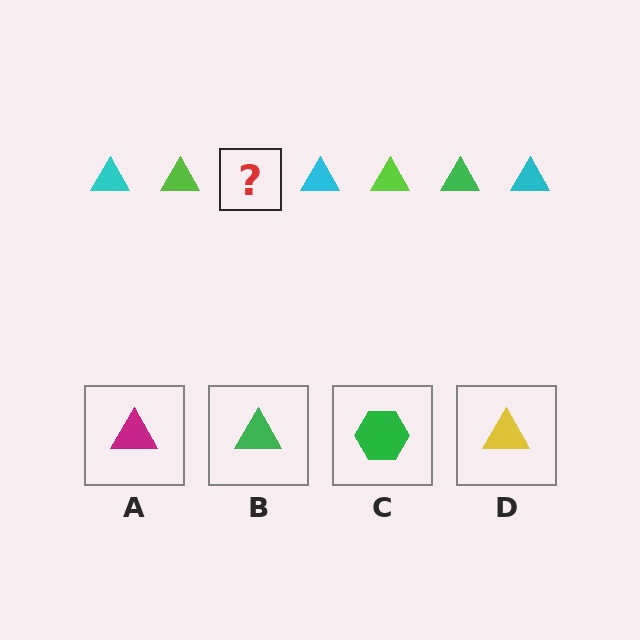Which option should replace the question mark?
Option B.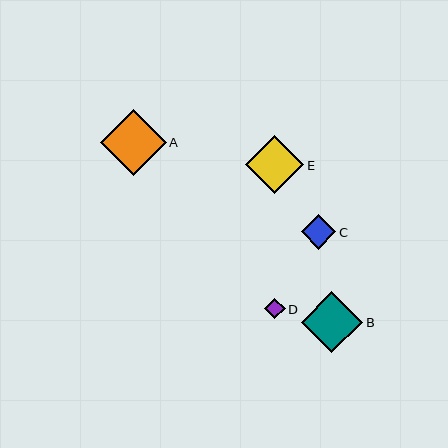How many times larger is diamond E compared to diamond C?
Diamond E is approximately 1.7 times the size of diamond C.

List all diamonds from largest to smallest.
From largest to smallest: A, B, E, C, D.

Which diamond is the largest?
Diamond A is the largest with a size of approximately 66 pixels.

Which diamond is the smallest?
Diamond D is the smallest with a size of approximately 21 pixels.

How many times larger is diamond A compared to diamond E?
Diamond A is approximately 1.1 times the size of diamond E.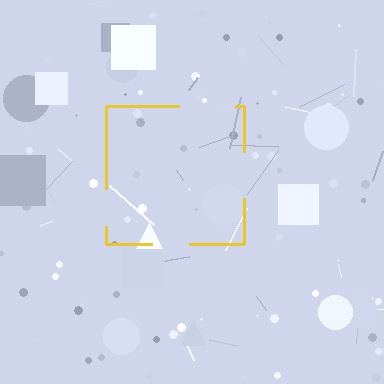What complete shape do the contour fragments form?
The contour fragments form a square.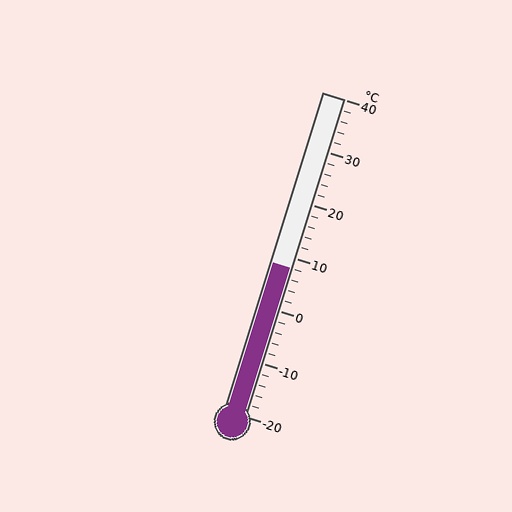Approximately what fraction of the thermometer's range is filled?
The thermometer is filled to approximately 45% of its range.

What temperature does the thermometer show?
The thermometer shows approximately 8°C.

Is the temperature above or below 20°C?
The temperature is below 20°C.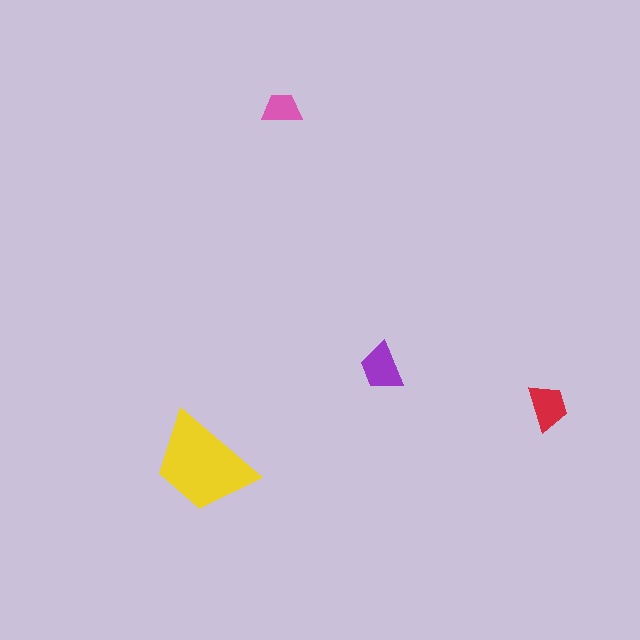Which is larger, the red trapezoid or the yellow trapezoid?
The yellow one.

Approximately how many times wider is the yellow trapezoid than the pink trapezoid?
About 2.5 times wider.